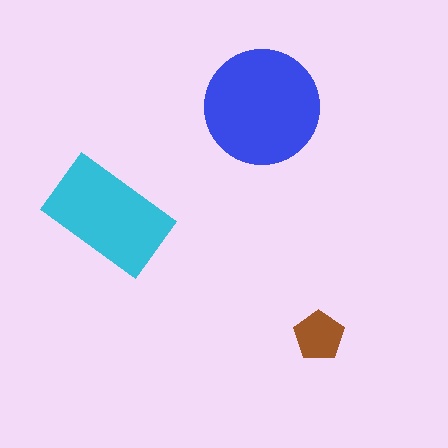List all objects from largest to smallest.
The blue circle, the cyan rectangle, the brown pentagon.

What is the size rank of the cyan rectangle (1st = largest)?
2nd.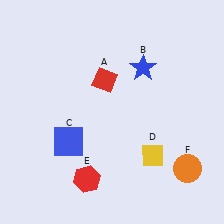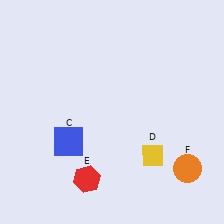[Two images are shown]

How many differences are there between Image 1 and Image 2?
There are 2 differences between the two images.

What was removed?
The blue star (B), the red diamond (A) were removed in Image 2.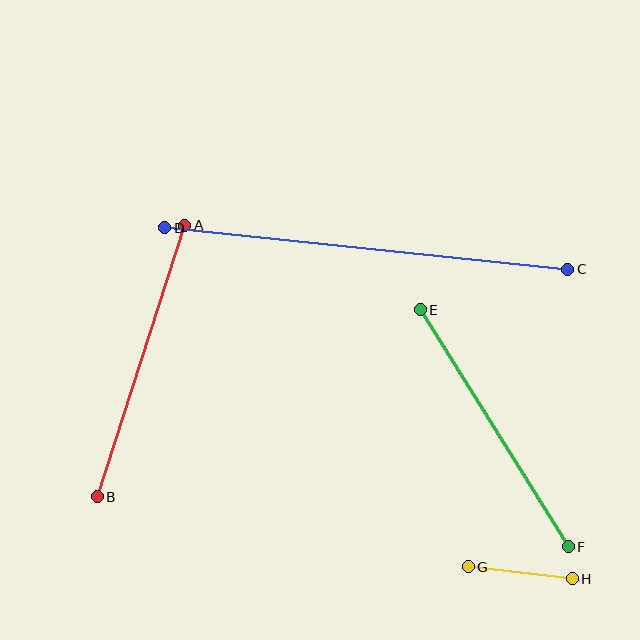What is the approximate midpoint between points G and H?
The midpoint is at approximately (520, 573) pixels.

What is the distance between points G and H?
The distance is approximately 104 pixels.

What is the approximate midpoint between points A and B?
The midpoint is at approximately (141, 361) pixels.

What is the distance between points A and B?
The distance is approximately 285 pixels.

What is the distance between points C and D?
The distance is approximately 405 pixels.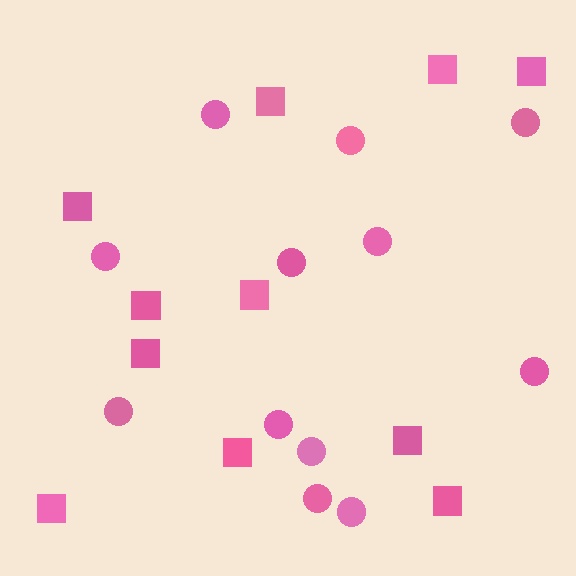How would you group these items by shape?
There are 2 groups: one group of circles (12) and one group of squares (11).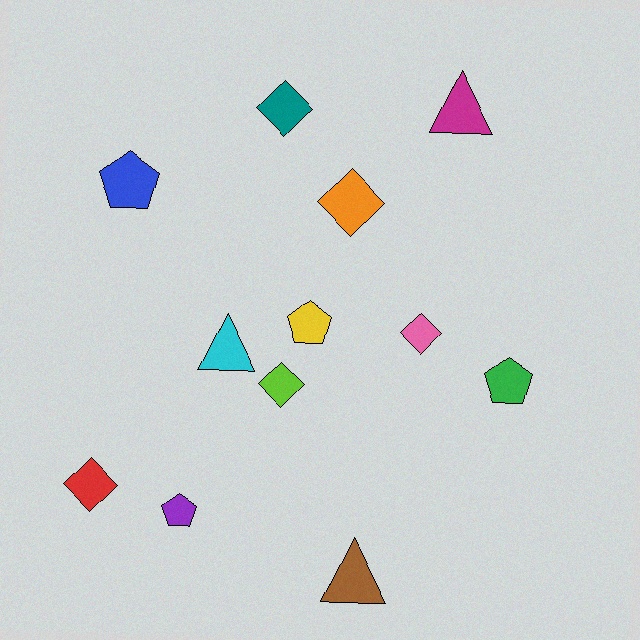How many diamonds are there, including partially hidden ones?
There are 5 diamonds.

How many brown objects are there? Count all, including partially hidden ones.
There is 1 brown object.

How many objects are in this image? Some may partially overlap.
There are 12 objects.